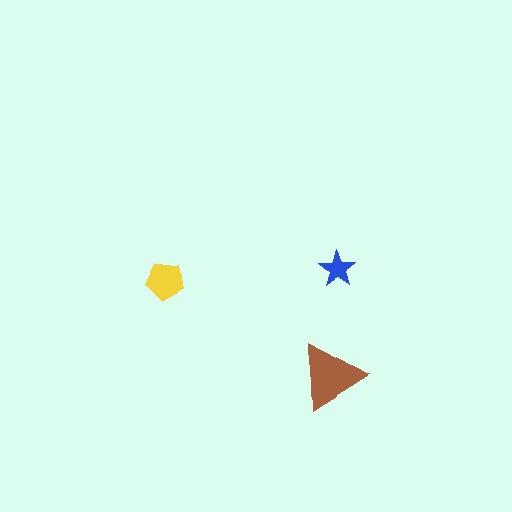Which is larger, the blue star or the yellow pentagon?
The yellow pentagon.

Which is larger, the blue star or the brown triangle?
The brown triangle.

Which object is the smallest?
The blue star.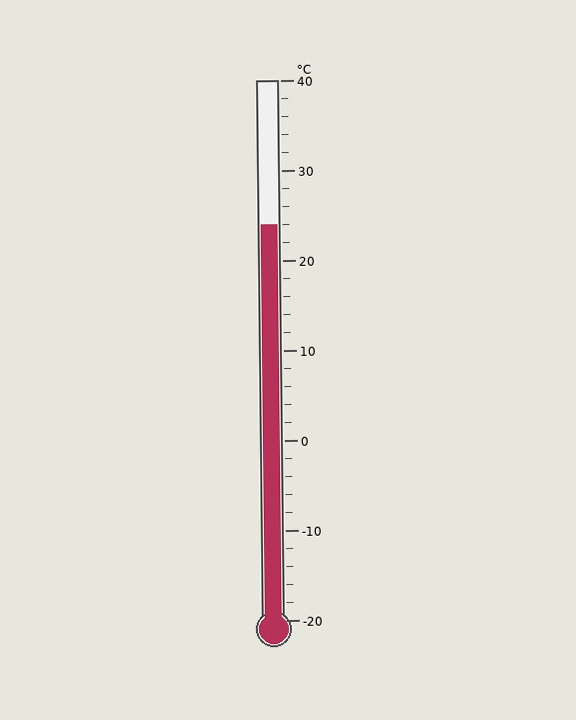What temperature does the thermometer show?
The thermometer shows approximately 24°C.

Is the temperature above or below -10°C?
The temperature is above -10°C.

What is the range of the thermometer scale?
The thermometer scale ranges from -20°C to 40°C.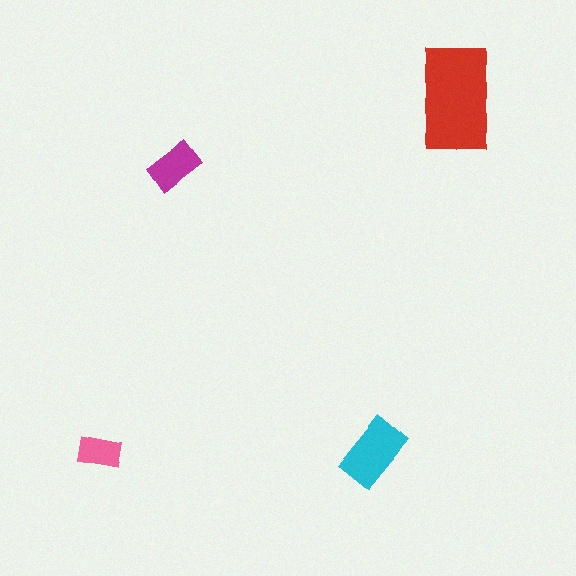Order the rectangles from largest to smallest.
the red one, the cyan one, the magenta one, the pink one.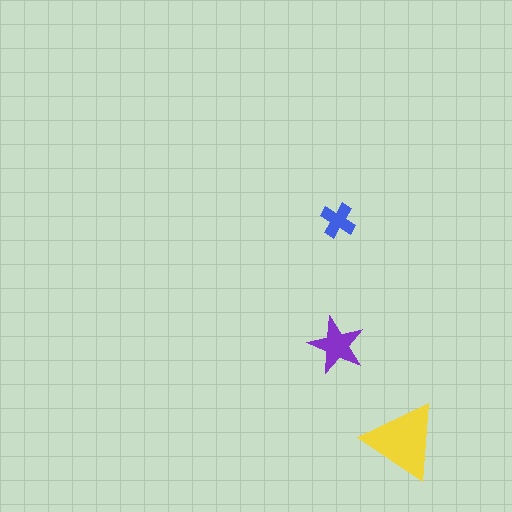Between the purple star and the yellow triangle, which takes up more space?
The yellow triangle.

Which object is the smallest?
The blue cross.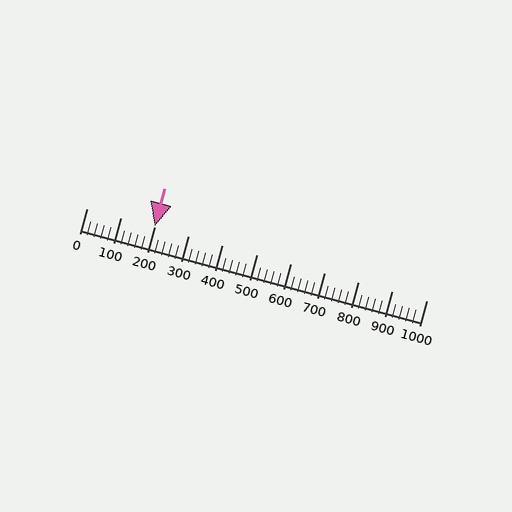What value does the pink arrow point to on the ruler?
The pink arrow points to approximately 200.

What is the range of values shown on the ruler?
The ruler shows values from 0 to 1000.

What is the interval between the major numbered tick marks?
The major tick marks are spaced 100 units apart.